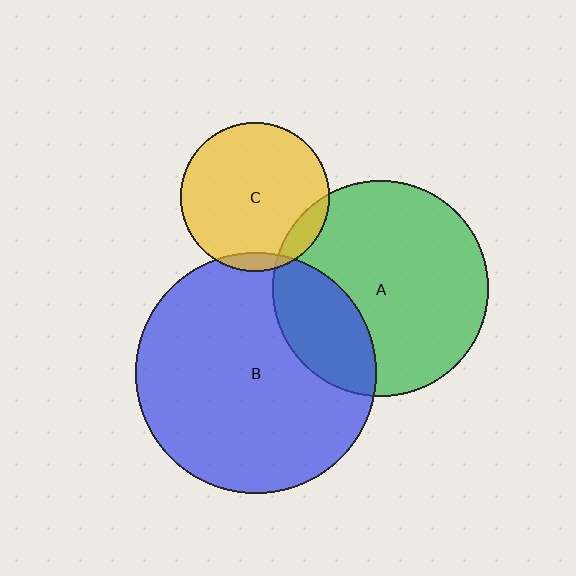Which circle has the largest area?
Circle B (blue).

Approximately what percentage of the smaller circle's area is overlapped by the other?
Approximately 25%.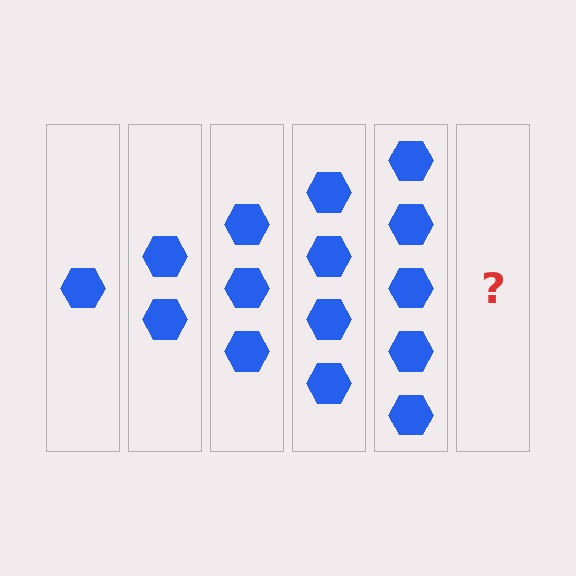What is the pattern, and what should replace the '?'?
The pattern is that each step adds one more hexagon. The '?' should be 6 hexagons.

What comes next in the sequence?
The next element should be 6 hexagons.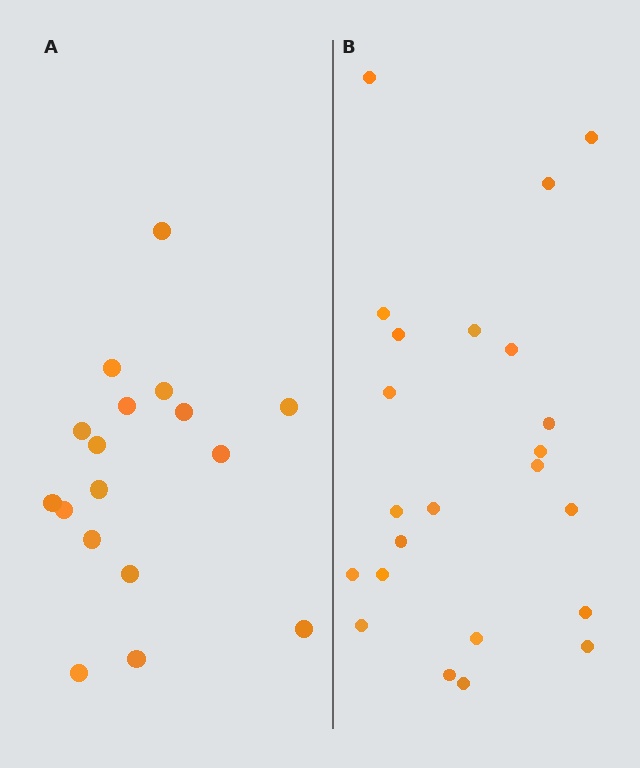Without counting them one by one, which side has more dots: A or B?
Region B (the right region) has more dots.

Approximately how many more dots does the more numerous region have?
Region B has about 6 more dots than region A.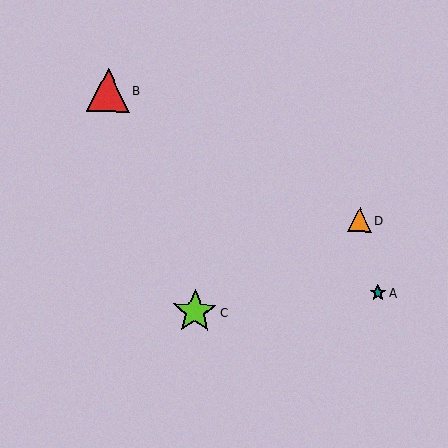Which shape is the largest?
The lime star (labeled C) is the largest.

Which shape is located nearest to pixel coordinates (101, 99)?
The red triangle (labeled B) at (108, 90) is nearest to that location.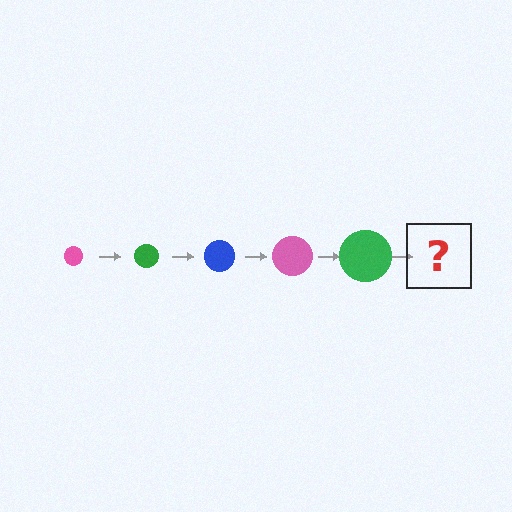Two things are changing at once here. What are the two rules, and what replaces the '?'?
The two rules are that the circle grows larger each step and the color cycles through pink, green, and blue. The '?' should be a blue circle, larger than the previous one.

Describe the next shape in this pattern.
It should be a blue circle, larger than the previous one.